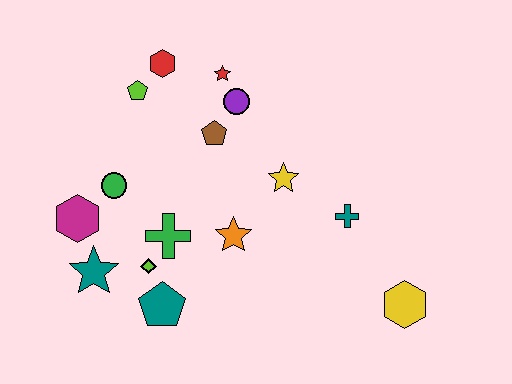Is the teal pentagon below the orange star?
Yes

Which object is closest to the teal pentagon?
The lime diamond is closest to the teal pentagon.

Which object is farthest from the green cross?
The yellow hexagon is farthest from the green cross.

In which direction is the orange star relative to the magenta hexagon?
The orange star is to the right of the magenta hexagon.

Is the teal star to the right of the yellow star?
No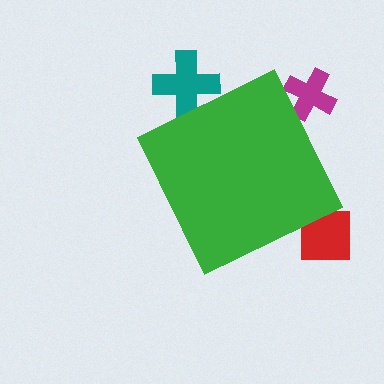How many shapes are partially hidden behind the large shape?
3 shapes are partially hidden.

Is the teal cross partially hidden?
Yes, the teal cross is partially hidden behind the green diamond.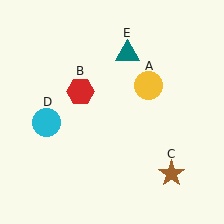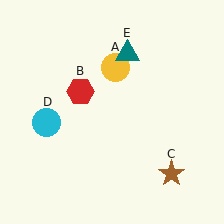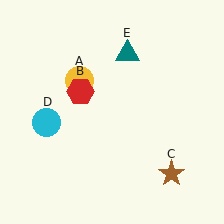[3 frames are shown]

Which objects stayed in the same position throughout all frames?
Red hexagon (object B) and brown star (object C) and cyan circle (object D) and teal triangle (object E) remained stationary.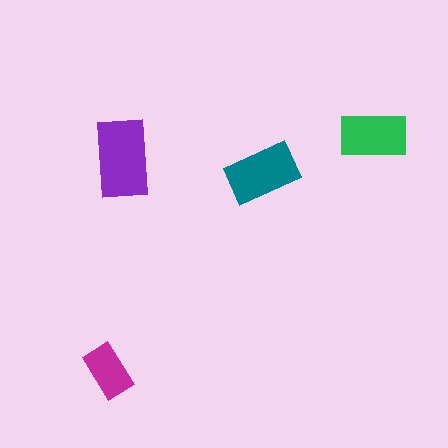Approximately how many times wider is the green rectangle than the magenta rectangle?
About 1.5 times wider.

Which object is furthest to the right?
The green rectangle is rightmost.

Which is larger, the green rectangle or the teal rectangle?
The teal one.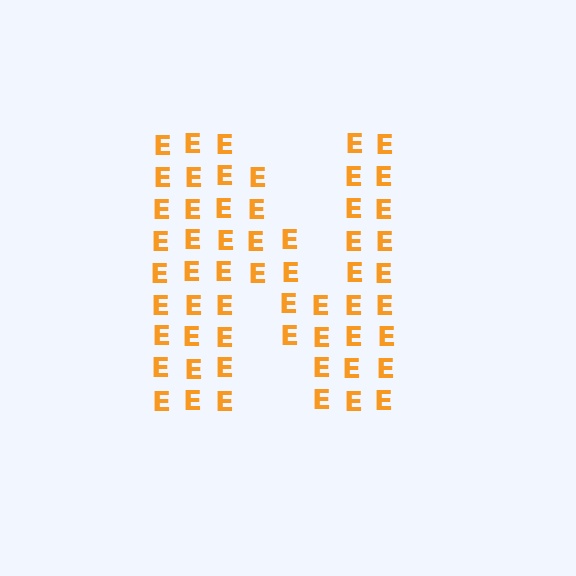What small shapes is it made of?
It is made of small letter E's.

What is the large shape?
The large shape is the letter N.